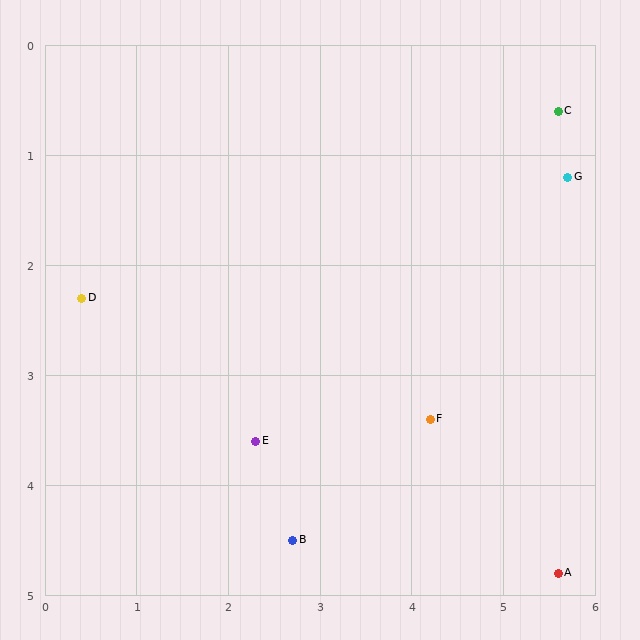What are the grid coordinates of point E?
Point E is at approximately (2.3, 3.6).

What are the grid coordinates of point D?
Point D is at approximately (0.4, 2.3).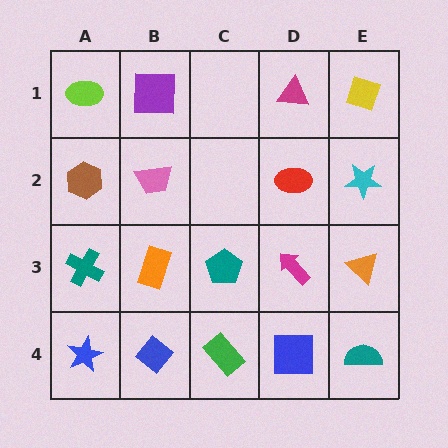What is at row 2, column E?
A cyan star.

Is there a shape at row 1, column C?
No, that cell is empty.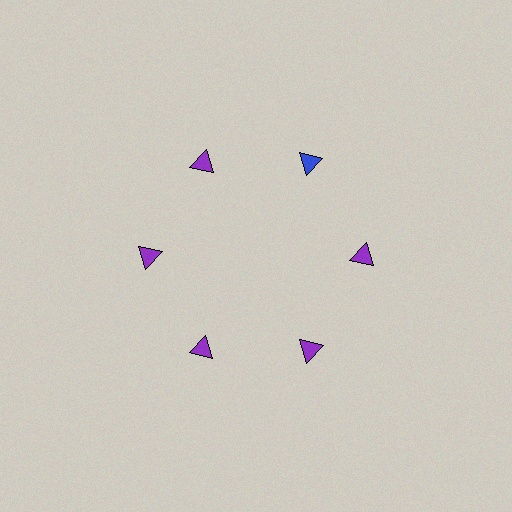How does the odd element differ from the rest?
It has a different color: blue instead of purple.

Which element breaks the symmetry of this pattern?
The blue triangle at roughly the 1 o'clock position breaks the symmetry. All other shapes are purple triangles.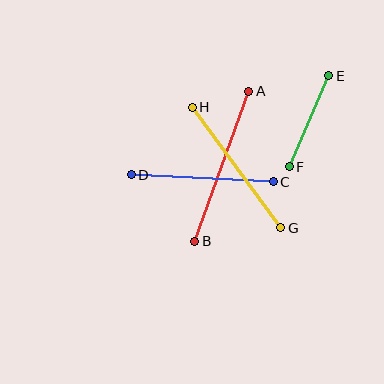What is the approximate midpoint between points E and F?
The midpoint is at approximately (309, 121) pixels.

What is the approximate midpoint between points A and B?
The midpoint is at approximately (222, 166) pixels.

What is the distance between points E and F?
The distance is approximately 99 pixels.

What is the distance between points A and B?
The distance is approximately 160 pixels.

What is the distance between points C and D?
The distance is approximately 143 pixels.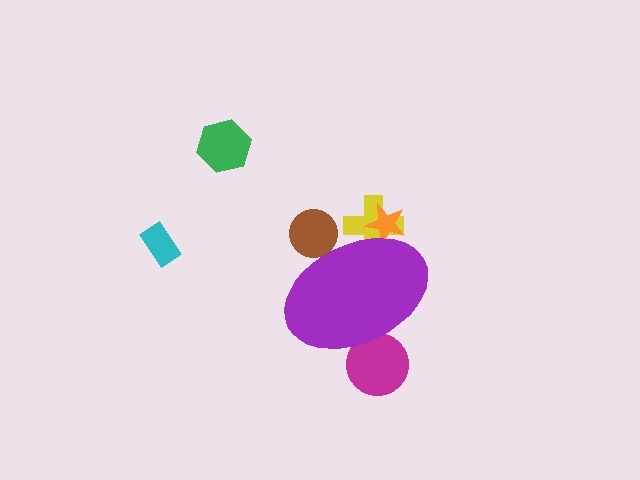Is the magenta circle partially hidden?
Yes, the magenta circle is partially hidden behind the purple ellipse.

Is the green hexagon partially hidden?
No, the green hexagon is fully visible.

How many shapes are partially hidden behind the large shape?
4 shapes are partially hidden.